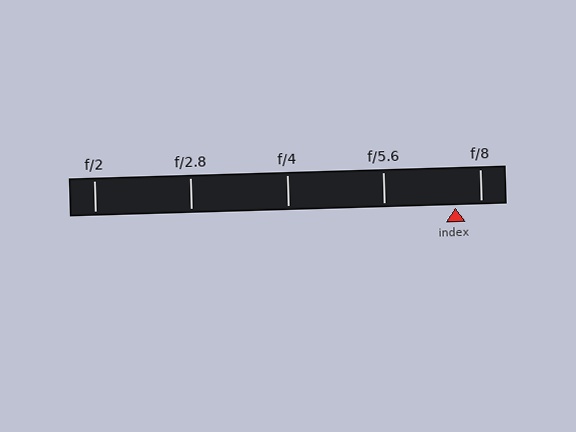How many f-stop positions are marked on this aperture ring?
There are 5 f-stop positions marked.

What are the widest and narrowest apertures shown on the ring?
The widest aperture shown is f/2 and the narrowest is f/8.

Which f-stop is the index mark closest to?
The index mark is closest to f/8.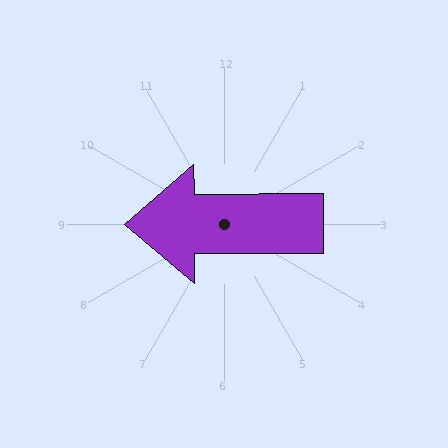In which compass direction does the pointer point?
West.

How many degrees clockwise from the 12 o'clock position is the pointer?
Approximately 270 degrees.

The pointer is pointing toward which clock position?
Roughly 9 o'clock.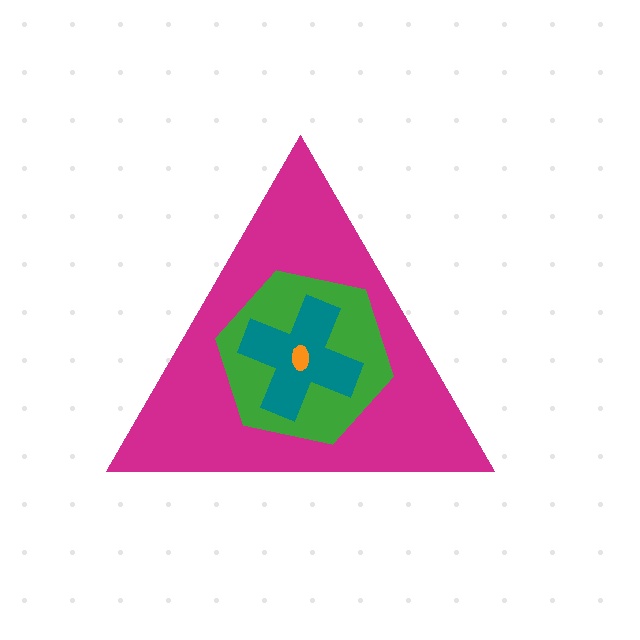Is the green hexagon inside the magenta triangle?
Yes.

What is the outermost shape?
The magenta triangle.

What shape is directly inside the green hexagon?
The teal cross.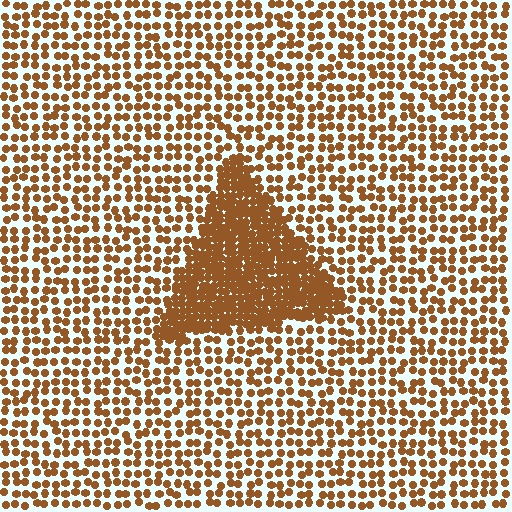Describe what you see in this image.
The image contains small brown elements arranged at two different densities. A triangle-shaped region is visible where the elements are more densely packed than the surrounding area.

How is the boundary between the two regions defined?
The boundary is defined by a change in element density (approximately 2.5x ratio). All elements are the same color, size, and shape.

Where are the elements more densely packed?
The elements are more densely packed inside the triangle boundary.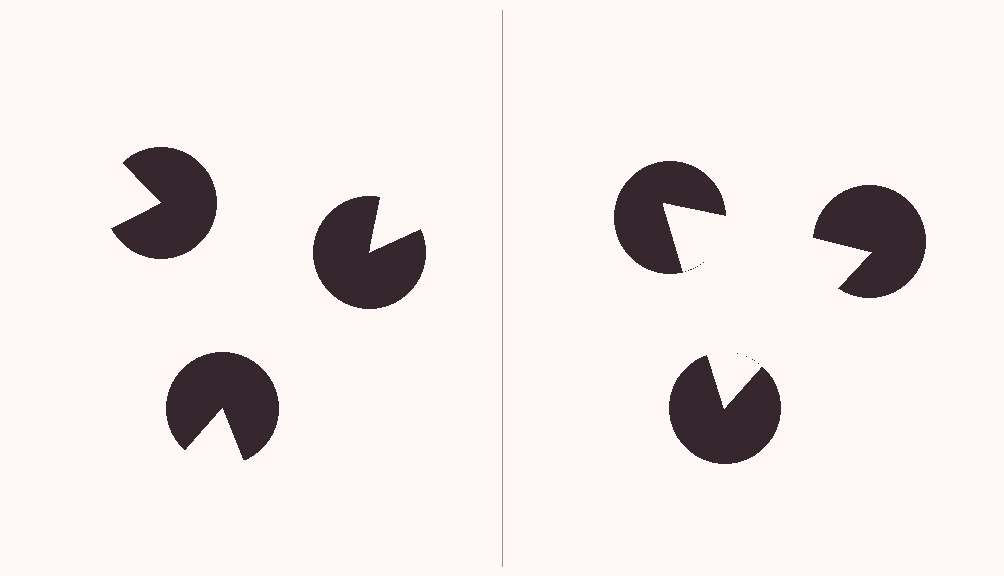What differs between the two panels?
The pac-man discs are positioned identically on both sides; only the wedge orientations differ. On the right they align to a triangle; on the left they are misaligned.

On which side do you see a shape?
An illusory triangle appears on the right side. On the left side the wedge cuts are rotated, so no coherent shape forms.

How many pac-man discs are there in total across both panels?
6 — 3 on each side.